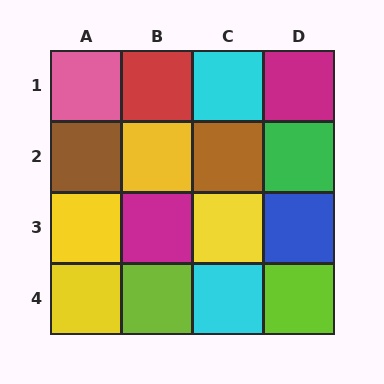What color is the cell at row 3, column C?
Yellow.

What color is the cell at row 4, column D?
Lime.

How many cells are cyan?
2 cells are cyan.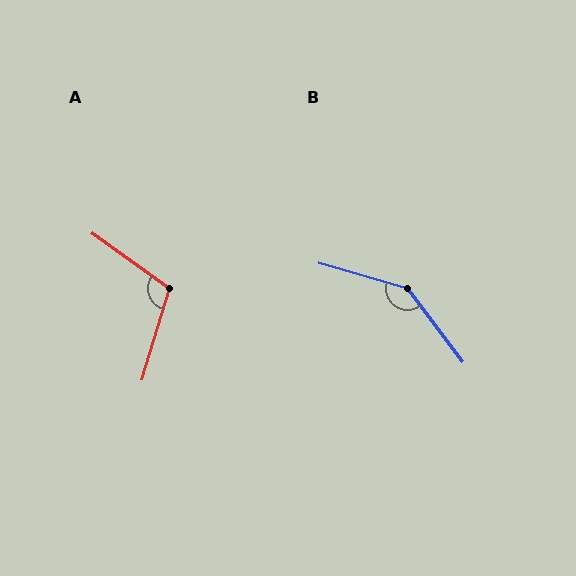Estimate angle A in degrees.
Approximately 109 degrees.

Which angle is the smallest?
A, at approximately 109 degrees.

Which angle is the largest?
B, at approximately 143 degrees.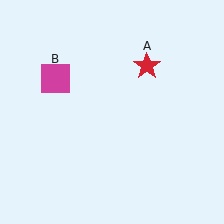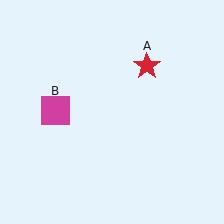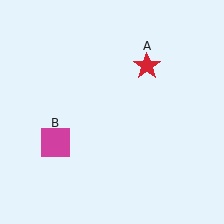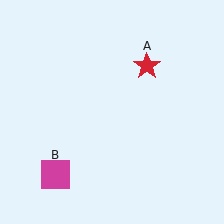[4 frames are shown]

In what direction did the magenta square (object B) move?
The magenta square (object B) moved down.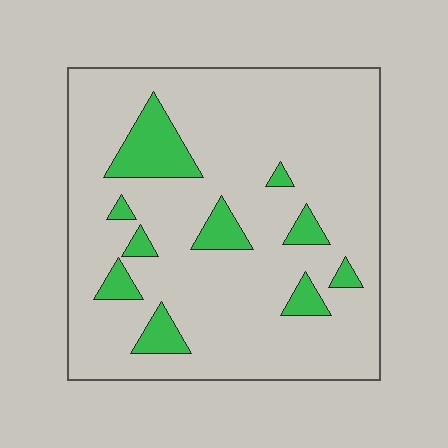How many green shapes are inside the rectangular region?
10.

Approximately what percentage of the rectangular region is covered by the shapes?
Approximately 15%.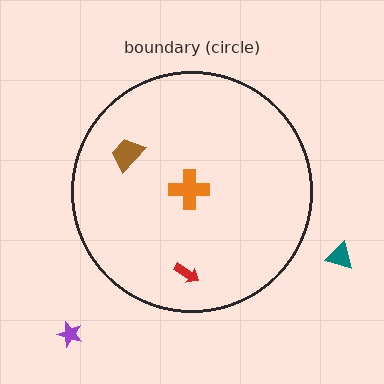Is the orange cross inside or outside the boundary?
Inside.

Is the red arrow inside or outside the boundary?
Inside.